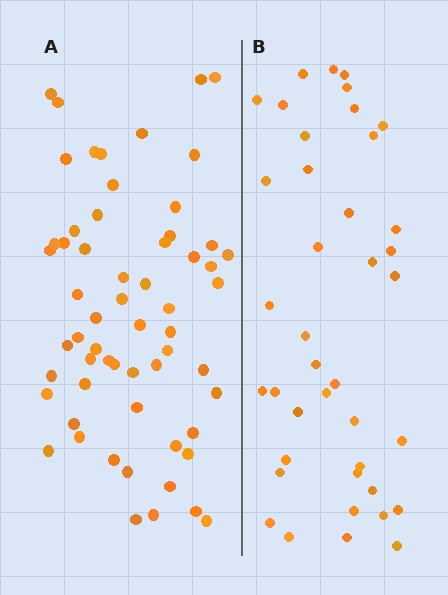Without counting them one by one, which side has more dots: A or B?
Region A (the left region) has more dots.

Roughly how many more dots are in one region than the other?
Region A has approximately 20 more dots than region B.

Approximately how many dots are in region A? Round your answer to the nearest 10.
About 60 dots.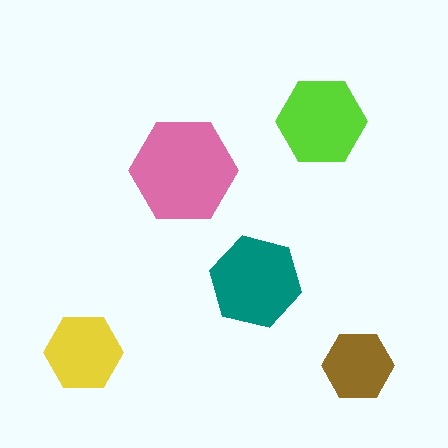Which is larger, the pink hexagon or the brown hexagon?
The pink one.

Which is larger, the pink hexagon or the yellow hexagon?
The pink one.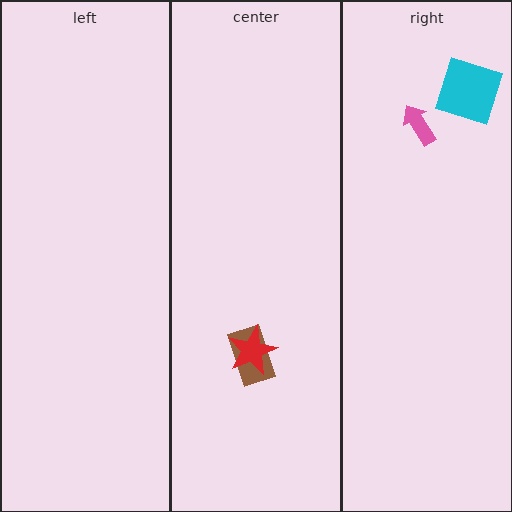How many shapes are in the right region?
2.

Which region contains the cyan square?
The right region.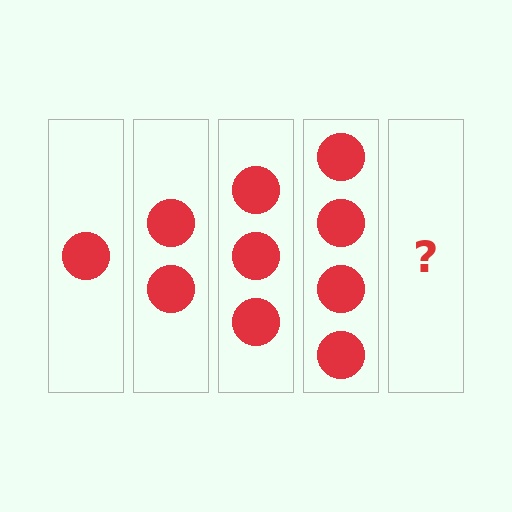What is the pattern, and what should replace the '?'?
The pattern is that each step adds one more circle. The '?' should be 5 circles.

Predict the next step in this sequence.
The next step is 5 circles.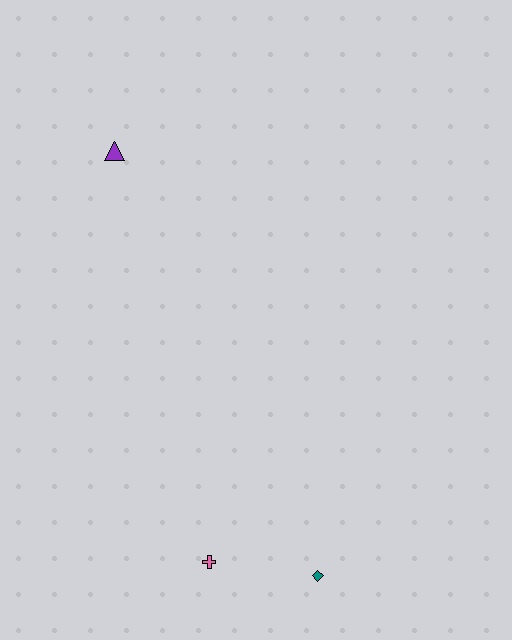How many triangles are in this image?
There is 1 triangle.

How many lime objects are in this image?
There are no lime objects.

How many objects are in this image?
There are 3 objects.